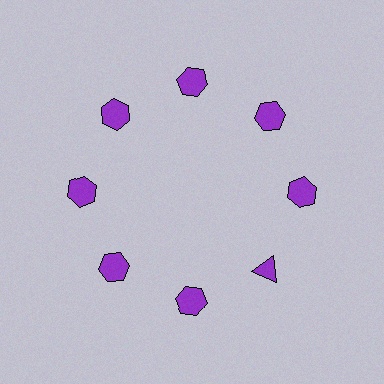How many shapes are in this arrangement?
There are 8 shapes arranged in a ring pattern.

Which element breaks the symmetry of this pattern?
The purple triangle at roughly the 4 o'clock position breaks the symmetry. All other shapes are purple hexagons.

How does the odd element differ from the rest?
It has a different shape: triangle instead of hexagon.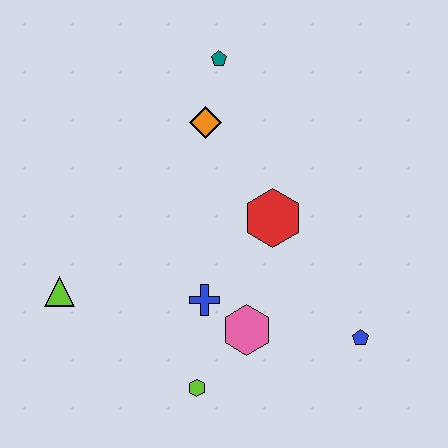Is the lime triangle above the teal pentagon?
No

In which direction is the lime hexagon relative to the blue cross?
The lime hexagon is below the blue cross.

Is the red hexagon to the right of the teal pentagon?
Yes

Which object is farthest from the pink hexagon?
The teal pentagon is farthest from the pink hexagon.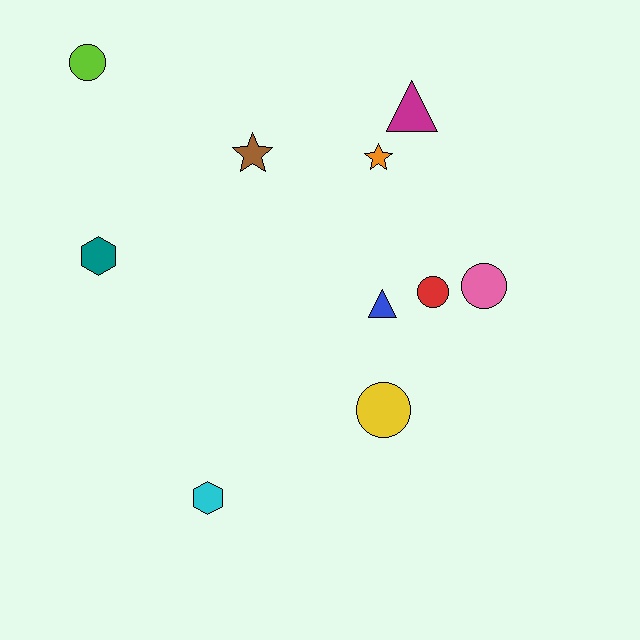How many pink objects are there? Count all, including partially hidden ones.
There is 1 pink object.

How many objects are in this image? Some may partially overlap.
There are 10 objects.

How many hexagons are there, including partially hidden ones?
There are 2 hexagons.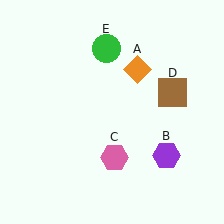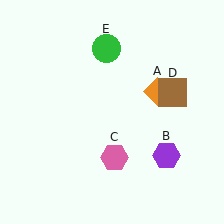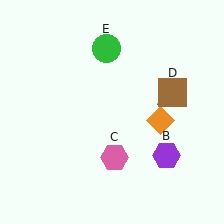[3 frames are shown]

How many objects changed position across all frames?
1 object changed position: orange diamond (object A).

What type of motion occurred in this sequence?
The orange diamond (object A) rotated clockwise around the center of the scene.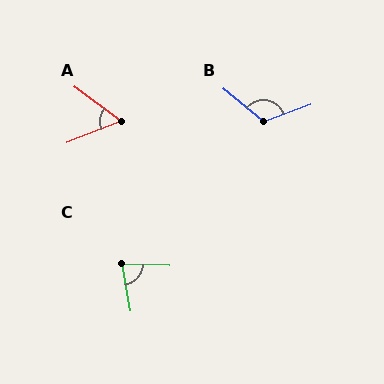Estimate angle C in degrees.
Approximately 78 degrees.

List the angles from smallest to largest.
A (59°), C (78°), B (121°).